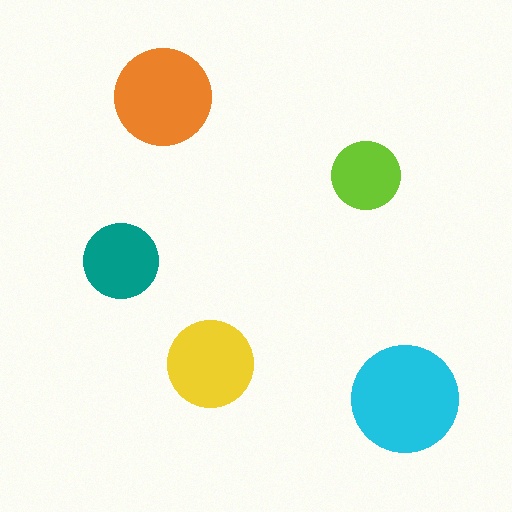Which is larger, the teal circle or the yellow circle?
The yellow one.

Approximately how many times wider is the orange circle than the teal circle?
About 1.5 times wider.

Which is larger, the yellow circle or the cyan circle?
The cyan one.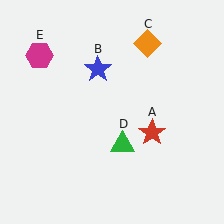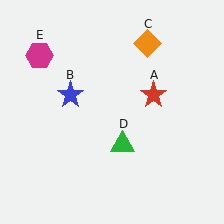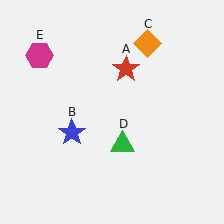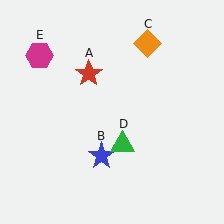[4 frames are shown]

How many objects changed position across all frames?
2 objects changed position: red star (object A), blue star (object B).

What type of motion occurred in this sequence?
The red star (object A), blue star (object B) rotated counterclockwise around the center of the scene.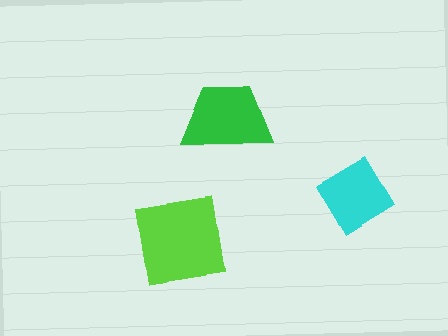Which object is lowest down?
The lime square is bottommost.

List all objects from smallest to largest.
The cyan diamond, the green trapezoid, the lime square.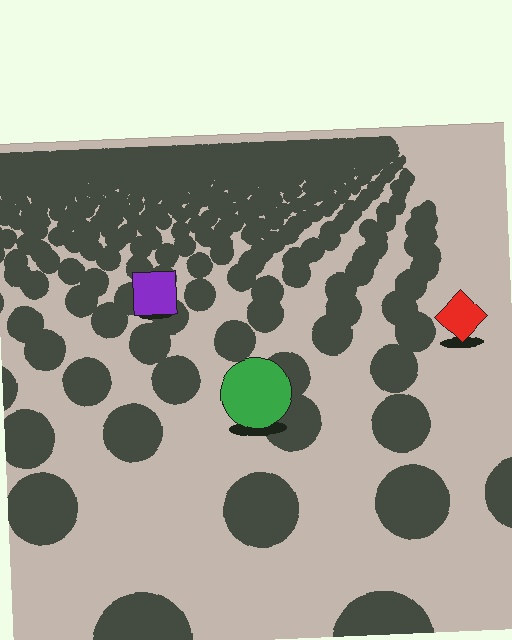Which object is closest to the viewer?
The green circle is closest. The texture marks near it are larger and more spread out.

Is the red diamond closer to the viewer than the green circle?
No. The green circle is closer — you can tell from the texture gradient: the ground texture is coarser near it.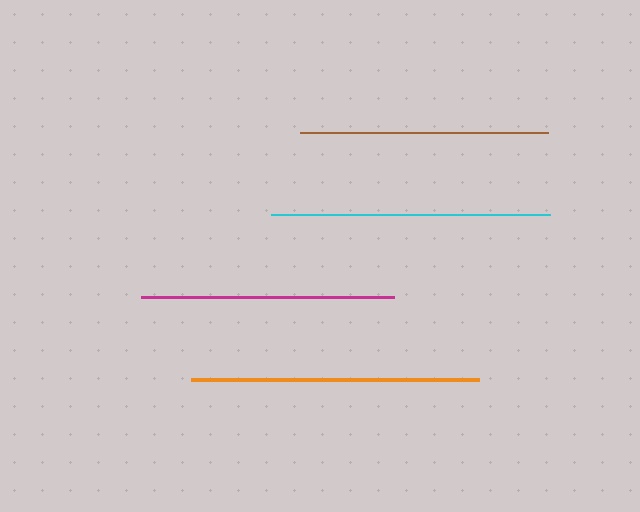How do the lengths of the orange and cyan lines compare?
The orange and cyan lines are approximately the same length.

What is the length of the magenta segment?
The magenta segment is approximately 252 pixels long.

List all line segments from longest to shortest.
From longest to shortest: orange, cyan, magenta, brown.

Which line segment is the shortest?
The brown line is the shortest at approximately 248 pixels.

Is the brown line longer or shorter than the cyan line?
The cyan line is longer than the brown line.